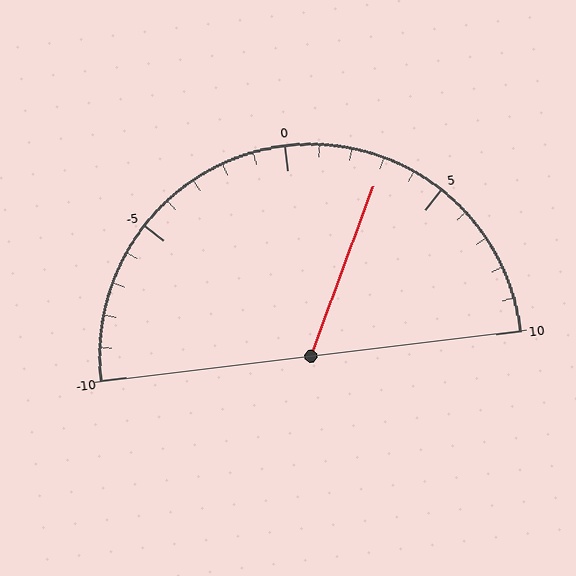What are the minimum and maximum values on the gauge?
The gauge ranges from -10 to 10.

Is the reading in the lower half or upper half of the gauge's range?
The reading is in the upper half of the range (-10 to 10).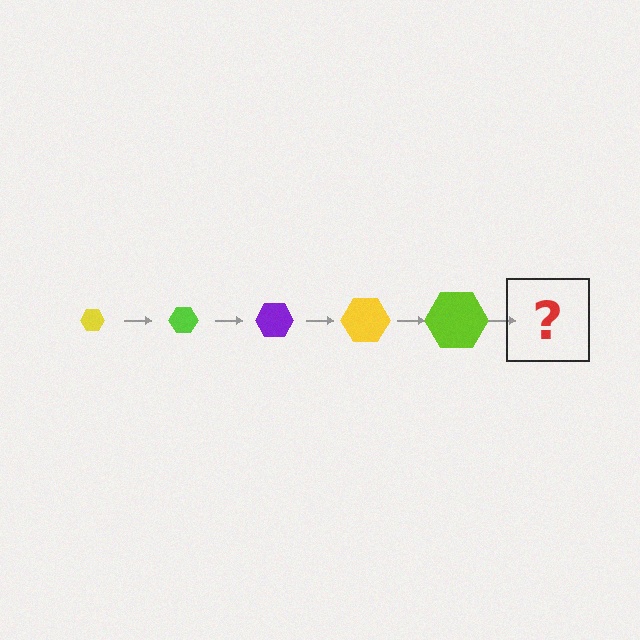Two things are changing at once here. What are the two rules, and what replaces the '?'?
The two rules are that the hexagon grows larger each step and the color cycles through yellow, lime, and purple. The '?' should be a purple hexagon, larger than the previous one.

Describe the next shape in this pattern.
It should be a purple hexagon, larger than the previous one.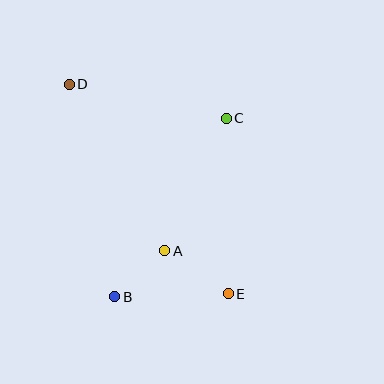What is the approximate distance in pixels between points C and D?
The distance between C and D is approximately 161 pixels.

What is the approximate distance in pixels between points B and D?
The distance between B and D is approximately 217 pixels.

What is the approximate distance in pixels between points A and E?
The distance between A and E is approximately 77 pixels.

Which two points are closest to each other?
Points A and B are closest to each other.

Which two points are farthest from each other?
Points D and E are farthest from each other.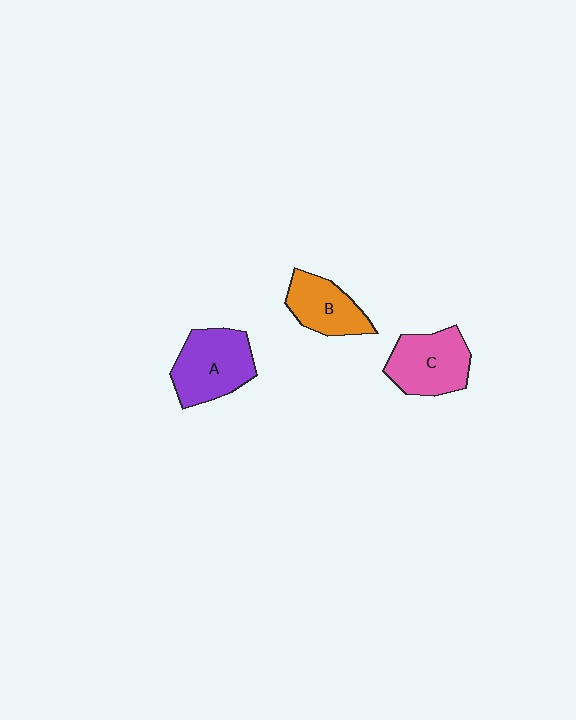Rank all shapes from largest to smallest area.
From largest to smallest: A (purple), C (pink), B (orange).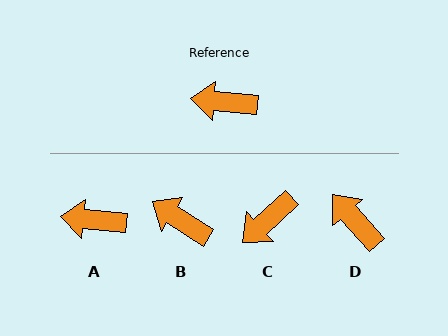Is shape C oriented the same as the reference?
No, it is off by about 47 degrees.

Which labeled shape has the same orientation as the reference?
A.